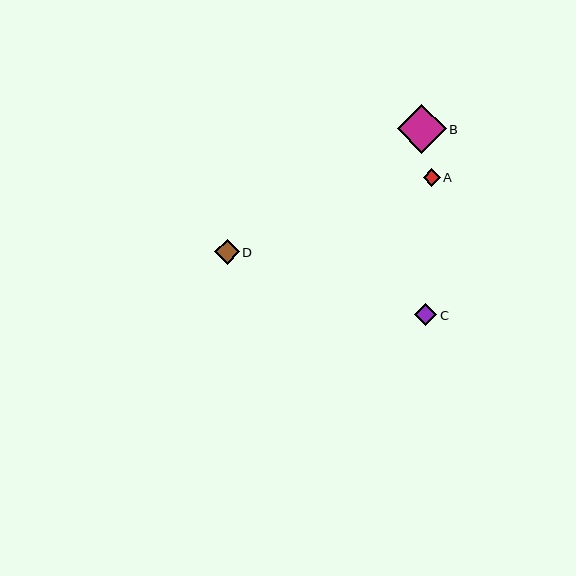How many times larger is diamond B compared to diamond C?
Diamond B is approximately 2.2 times the size of diamond C.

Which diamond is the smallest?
Diamond A is the smallest with a size of approximately 17 pixels.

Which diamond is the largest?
Diamond B is the largest with a size of approximately 49 pixels.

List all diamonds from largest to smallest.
From largest to smallest: B, D, C, A.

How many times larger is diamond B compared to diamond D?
Diamond B is approximately 2.0 times the size of diamond D.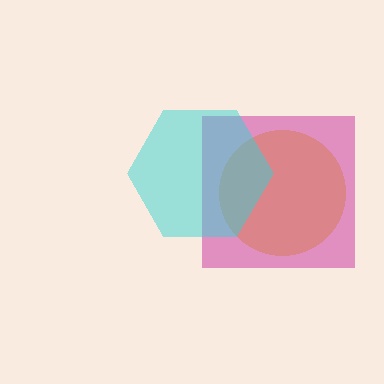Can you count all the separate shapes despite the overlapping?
Yes, there are 3 separate shapes.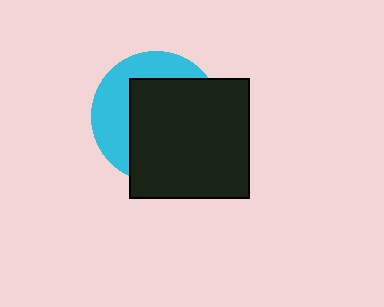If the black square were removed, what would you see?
You would see the complete cyan circle.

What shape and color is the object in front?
The object in front is a black square.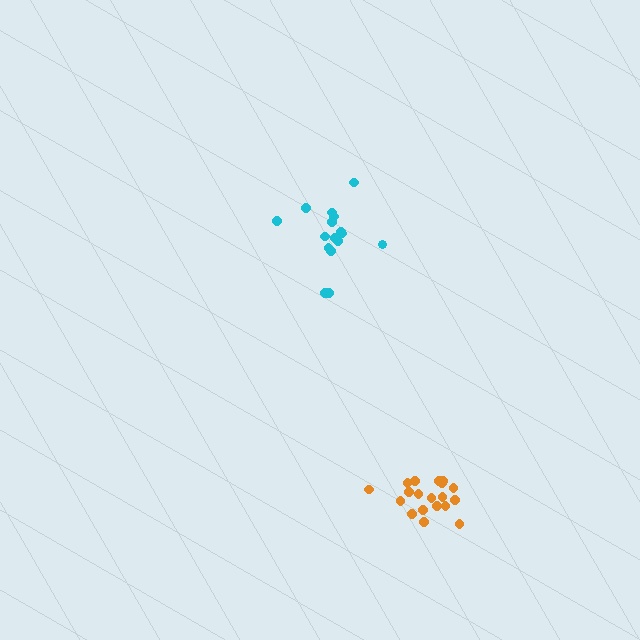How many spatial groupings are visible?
There are 2 spatial groupings.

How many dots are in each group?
Group 1: 16 dots, Group 2: 19 dots (35 total).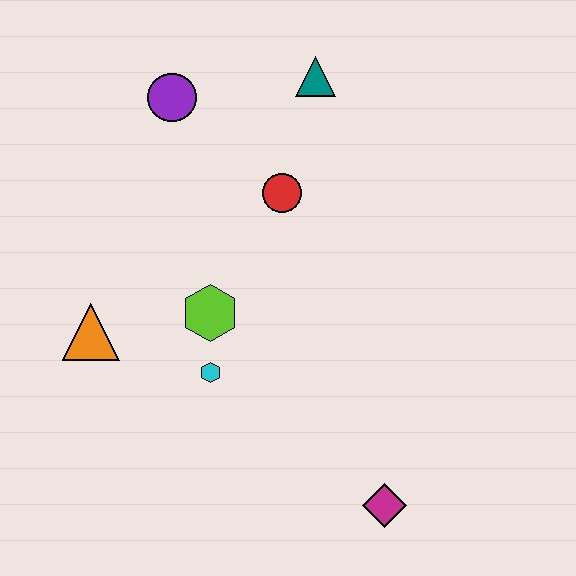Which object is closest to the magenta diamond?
The cyan hexagon is closest to the magenta diamond.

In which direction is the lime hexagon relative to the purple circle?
The lime hexagon is below the purple circle.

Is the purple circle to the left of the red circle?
Yes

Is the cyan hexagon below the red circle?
Yes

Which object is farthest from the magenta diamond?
The purple circle is farthest from the magenta diamond.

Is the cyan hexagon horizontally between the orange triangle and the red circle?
Yes